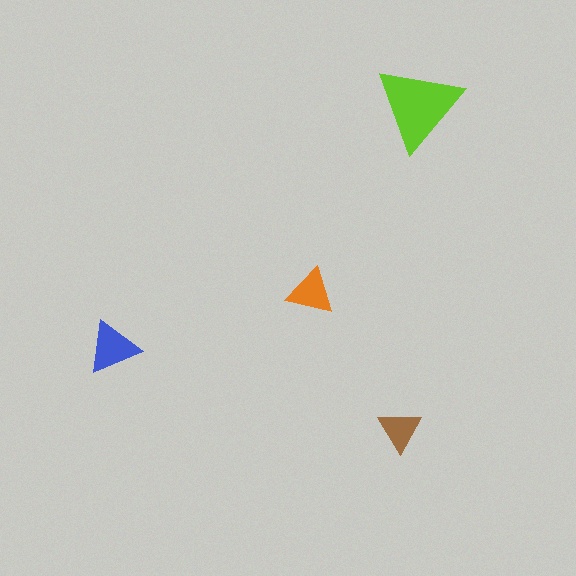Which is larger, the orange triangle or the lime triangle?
The lime one.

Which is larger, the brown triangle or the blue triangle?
The blue one.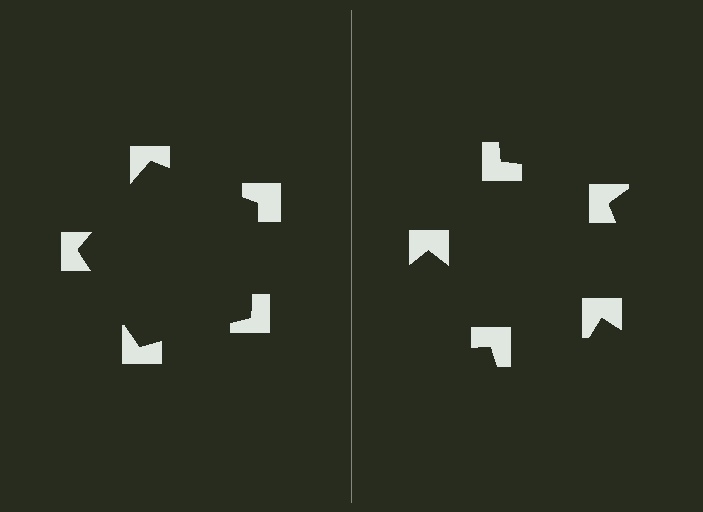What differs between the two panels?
The notched squares are positioned identically on both sides; only the wedge orientations differ. On the left they align to a pentagon; on the right they are misaligned.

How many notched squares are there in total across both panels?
10 — 5 on each side.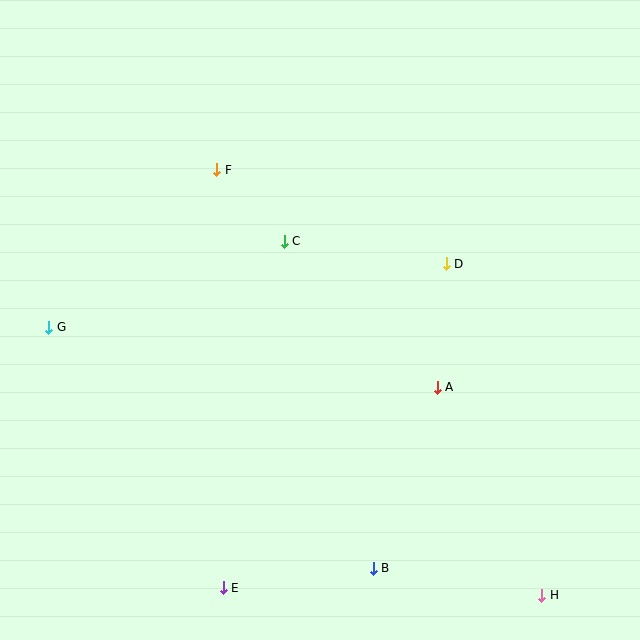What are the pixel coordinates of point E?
Point E is at (223, 588).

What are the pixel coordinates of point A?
Point A is at (437, 387).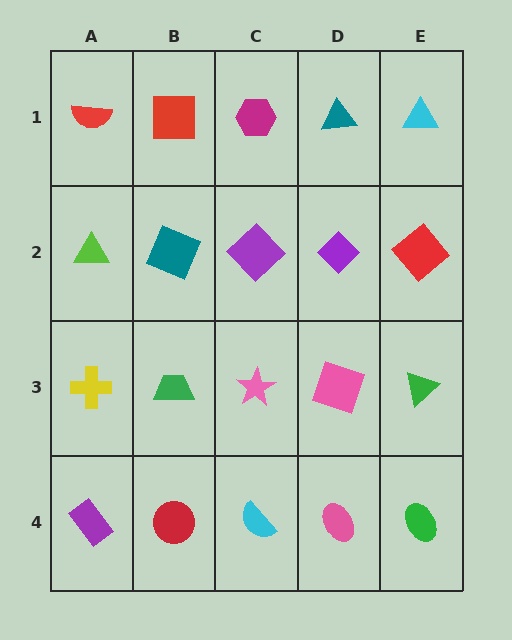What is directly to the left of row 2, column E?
A purple diamond.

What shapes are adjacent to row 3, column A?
A lime triangle (row 2, column A), a purple rectangle (row 4, column A), a green trapezoid (row 3, column B).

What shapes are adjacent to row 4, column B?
A green trapezoid (row 3, column B), a purple rectangle (row 4, column A), a cyan semicircle (row 4, column C).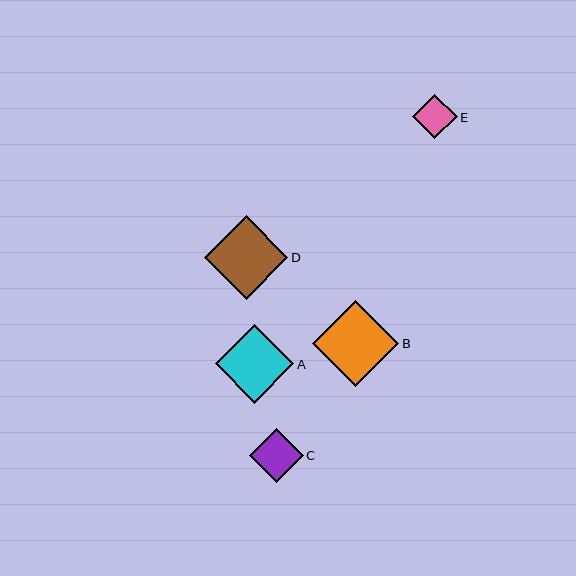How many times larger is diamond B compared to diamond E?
Diamond B is approximately 1.9 times the size of diamond E.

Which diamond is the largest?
Diamond B is the largest with a size of approximately 86 pixels.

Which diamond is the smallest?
Diamond E is the smallest with a size of approximately 44 pixels.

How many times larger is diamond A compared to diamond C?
Diamond A is approximately 1.5 times the size of diamond C.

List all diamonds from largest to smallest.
From largest to smallest: B, D, A, C, E.